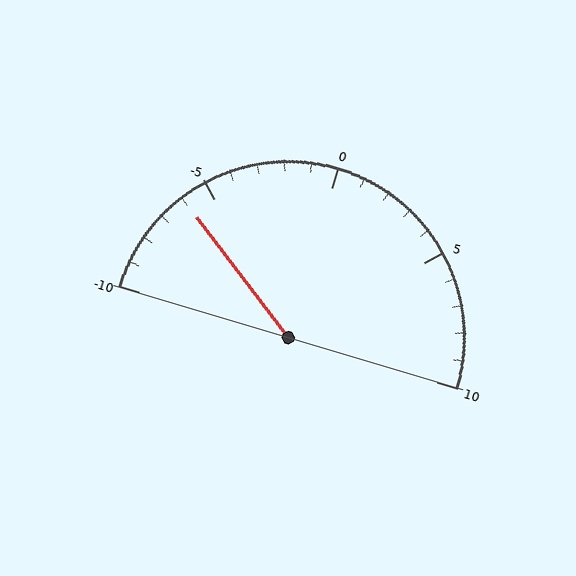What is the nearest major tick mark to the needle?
The nearest major tick mark is -5.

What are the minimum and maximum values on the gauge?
The gauge ranges from -10 to 10.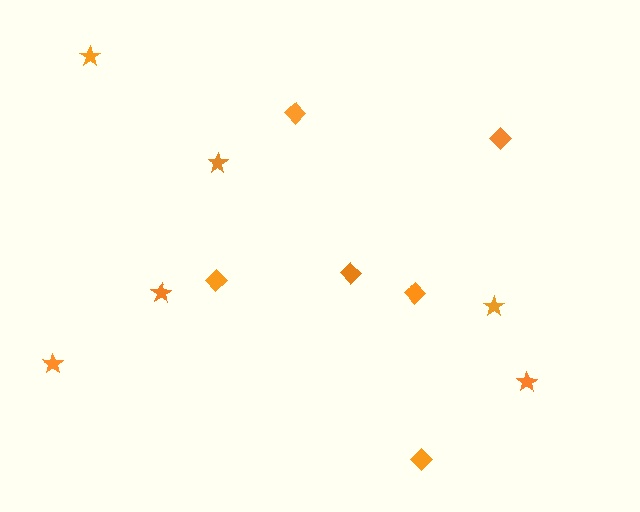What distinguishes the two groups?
There are 2 groups: one group of stars (6) and one group of diamonds (6).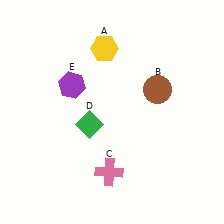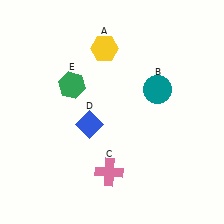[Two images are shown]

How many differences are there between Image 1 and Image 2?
There are 3 differences between the two images.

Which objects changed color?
B changed from brown to teal. D changed from green to blue. E changed from purple to green.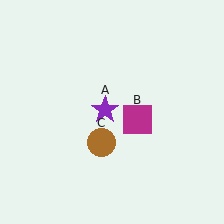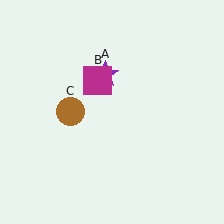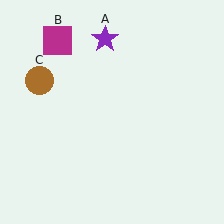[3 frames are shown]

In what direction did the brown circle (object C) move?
The brown circle (object C) moved up and to the left.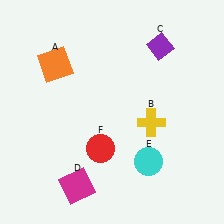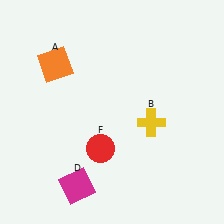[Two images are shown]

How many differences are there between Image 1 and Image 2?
There are 2 differences between the two images.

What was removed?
The purple diamond (C), the cyan circle (E) were removed in Image 2.